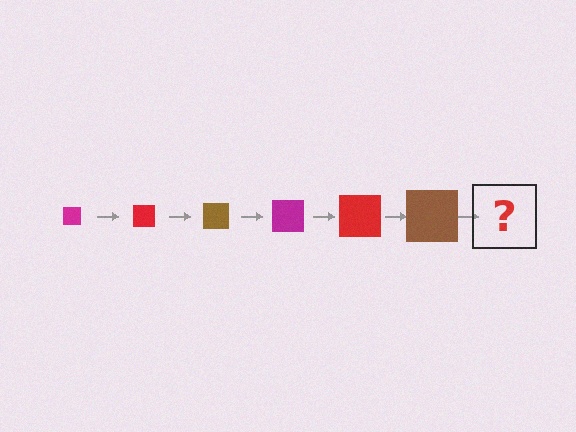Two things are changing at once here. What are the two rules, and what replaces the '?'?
The two rules are that the square grows larger each step and the color cycles through magenta, red, and brown. The '?' should be a magenta square, larger than the previous one.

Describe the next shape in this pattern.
It should be a magenta square, larger than the previous one.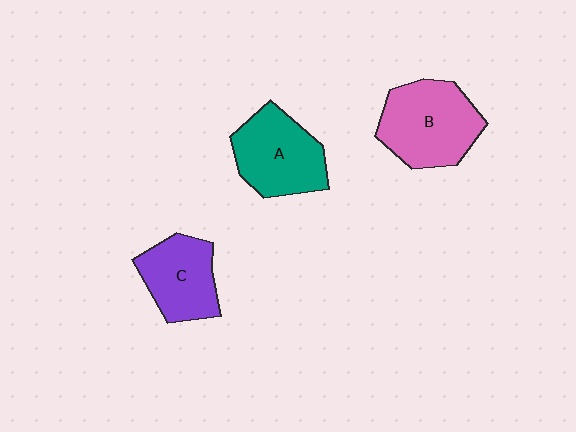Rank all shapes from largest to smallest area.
From largest to smallest: B (pink), A (teal), C (purple).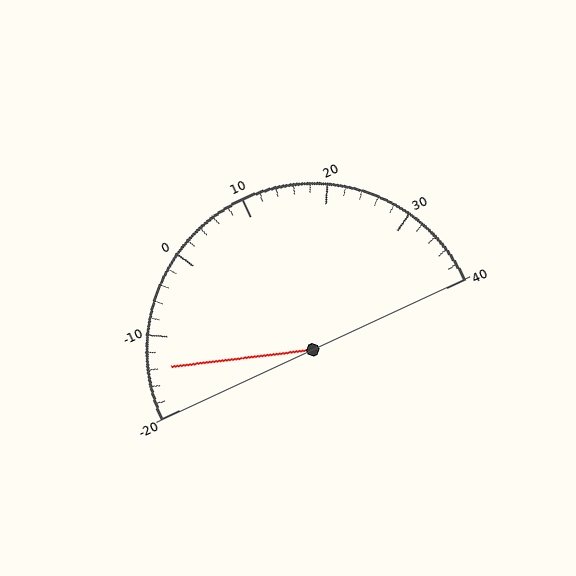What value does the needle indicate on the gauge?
The needle indicates approximately -14.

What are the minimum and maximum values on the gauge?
The gauge ranges from -20 to 40.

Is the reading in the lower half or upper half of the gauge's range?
The reading is in the lower half of the range (-20 to 40).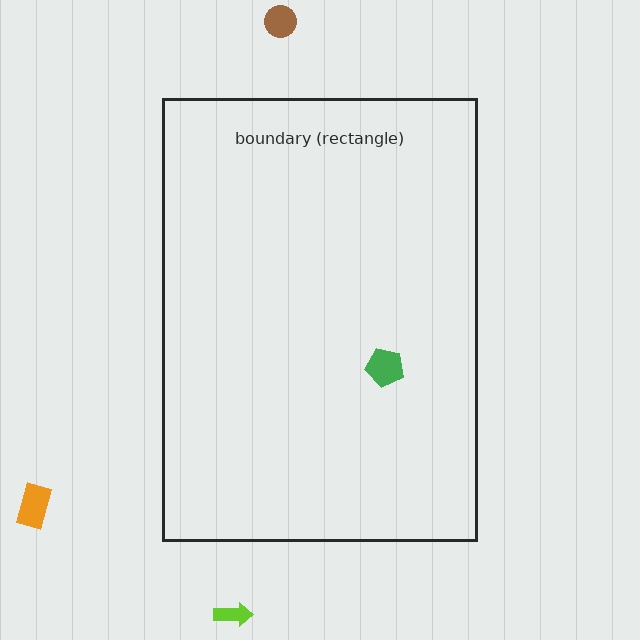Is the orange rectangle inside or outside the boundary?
Outside.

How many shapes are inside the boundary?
1 inside, 3 outside.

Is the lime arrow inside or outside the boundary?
Outside.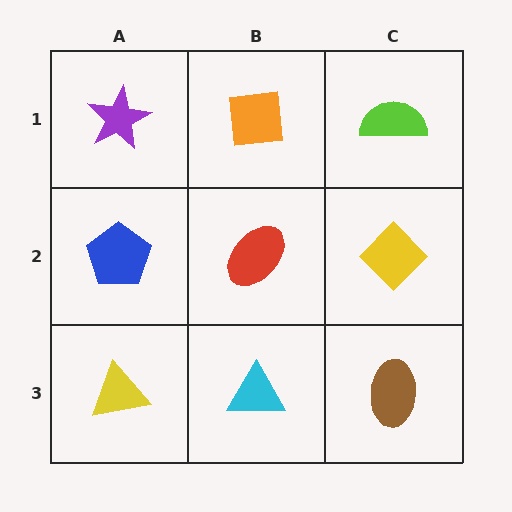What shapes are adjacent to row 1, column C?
A yellow diamond (row 2, column C), an orange square (row 1, column B).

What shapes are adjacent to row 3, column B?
A red ellipse (row 2, column B), a yellow triangle (row 3, column A), a brown ellipse (row 3, column C).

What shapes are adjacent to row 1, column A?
A blue pentagon (row 2, column A), an orange square (row 1, column B).